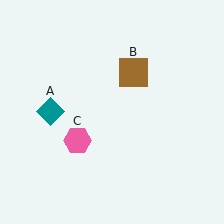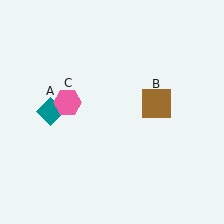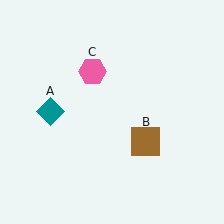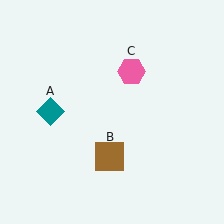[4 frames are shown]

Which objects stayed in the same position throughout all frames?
Teal diamond (object A) remained stationary.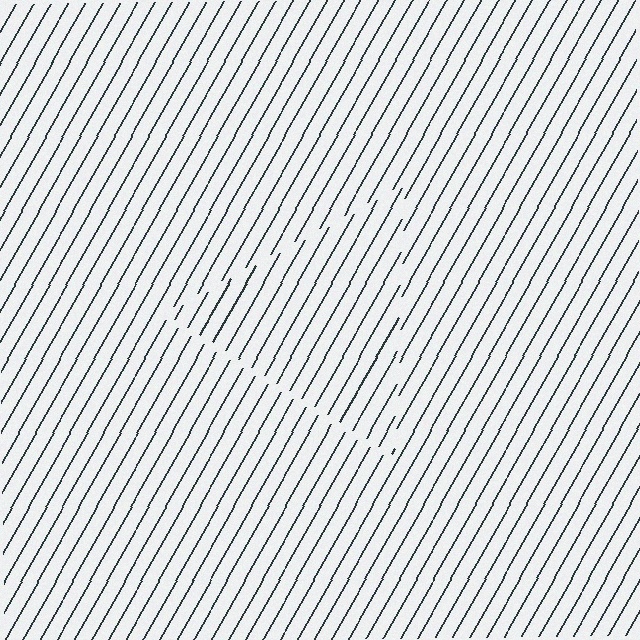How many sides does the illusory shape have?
3 sides — the line-ends trace a triangle.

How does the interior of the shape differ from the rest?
The interior of the shape contains the same grating, shifted by half a period — the contour is defined by the phase discontinuity where line-ends from the inner and outer gratings abut.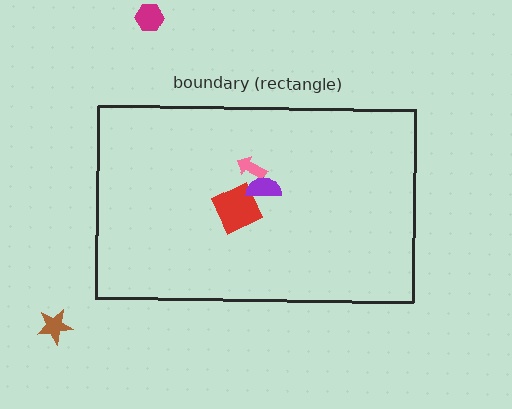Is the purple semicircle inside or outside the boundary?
Inside.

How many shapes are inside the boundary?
3 inside, 2 outside.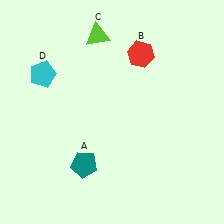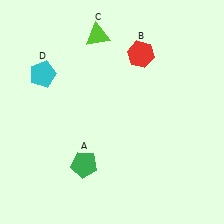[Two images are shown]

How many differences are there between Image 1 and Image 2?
There is 1 difference between the two images.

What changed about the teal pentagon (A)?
In Image 1, A is teal. In Image 2, it changed to green.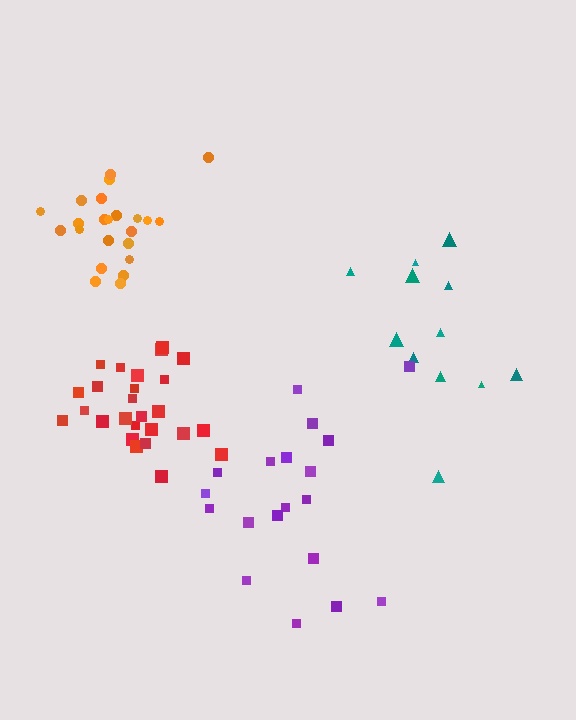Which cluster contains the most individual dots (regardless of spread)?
Red (26).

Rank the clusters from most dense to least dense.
red, orange, purple, teal.